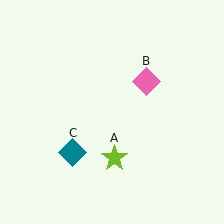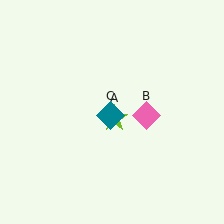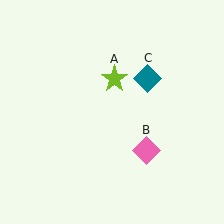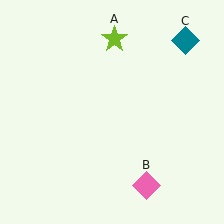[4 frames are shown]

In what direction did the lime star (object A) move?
The lime star (object A) moved up.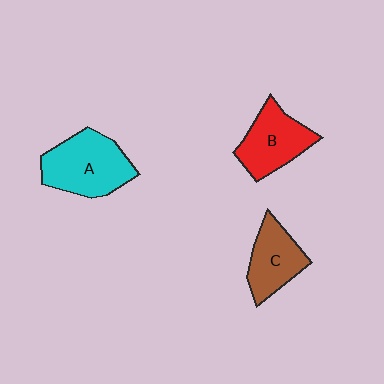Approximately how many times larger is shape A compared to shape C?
Approximately 1.4 times.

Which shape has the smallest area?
Shape C (brown).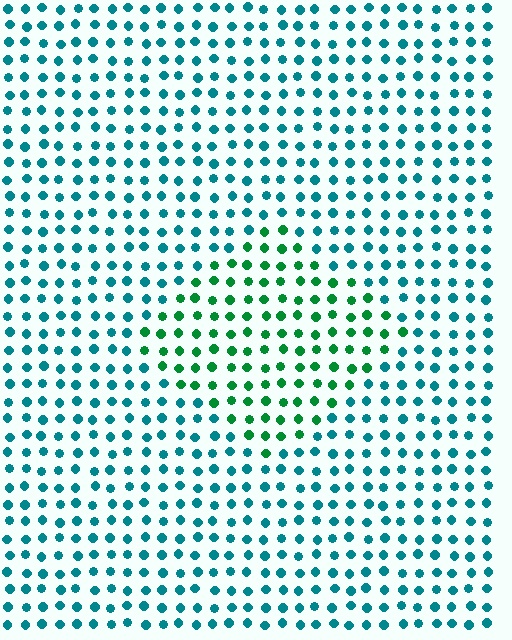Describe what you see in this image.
The image is filled with small teal elements in a uniform arrangement. A diamond-shaped region is visible where the elements are tinted to a slightly different hue, forming a subtle color boundary.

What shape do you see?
I see a diamond.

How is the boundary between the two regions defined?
The boundary is defined purely by a slight shift in hue (about 42 degrees). Spacing, size, and orientation are identical on both sides.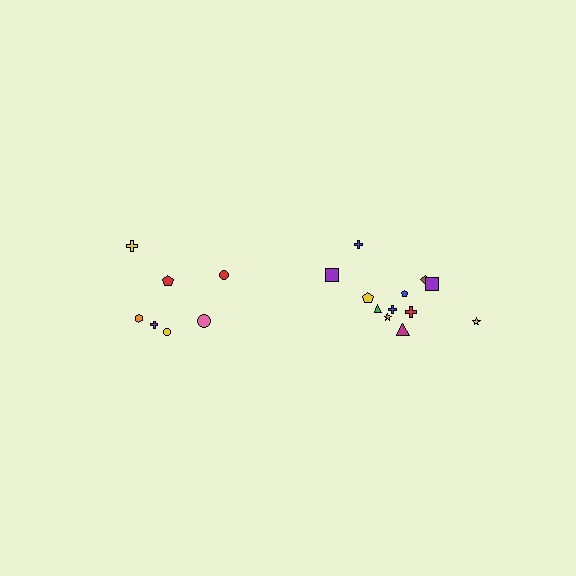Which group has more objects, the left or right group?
The right group.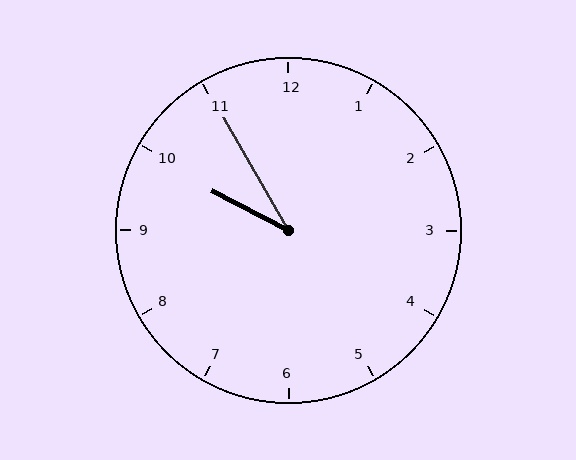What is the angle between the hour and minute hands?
Approximately 32 degrees.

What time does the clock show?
9:55.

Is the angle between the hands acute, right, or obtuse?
It is acute.